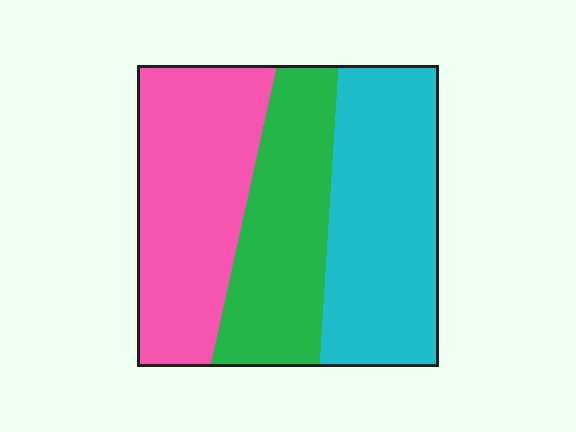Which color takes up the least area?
Green, at roughly 30%.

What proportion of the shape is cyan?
Cyan takes up about three eighths (3/8) of the shape.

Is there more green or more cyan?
Cyan.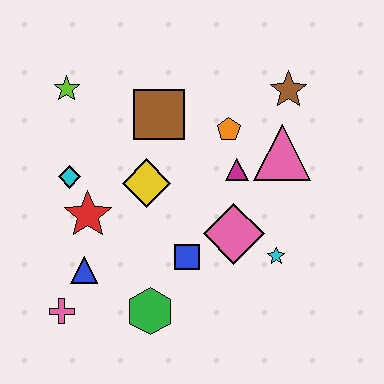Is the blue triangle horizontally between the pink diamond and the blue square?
No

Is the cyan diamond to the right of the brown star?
No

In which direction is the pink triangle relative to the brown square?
The pink triangle is to the right of the brown square.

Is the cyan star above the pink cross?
Yes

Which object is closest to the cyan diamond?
The red star is closest to the cyan diamond.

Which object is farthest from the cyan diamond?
The brown star is farthest from the cyan diamond.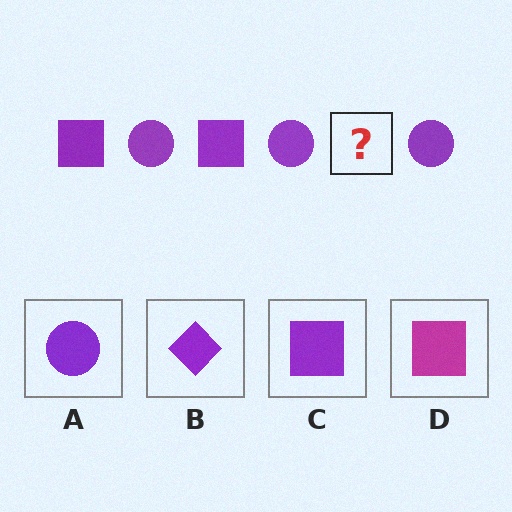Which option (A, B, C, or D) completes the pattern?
C.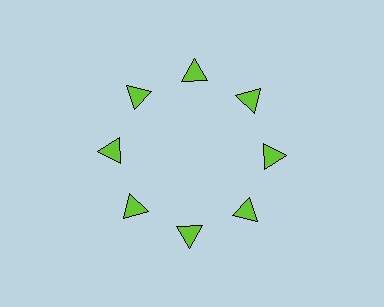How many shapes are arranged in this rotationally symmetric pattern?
There are 8 shapes, arranged in 8 groups of 1.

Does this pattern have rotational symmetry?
Yes, this pattern has 8-fold rotational symmetry. It looks the same after rotating 45 degrees around the center.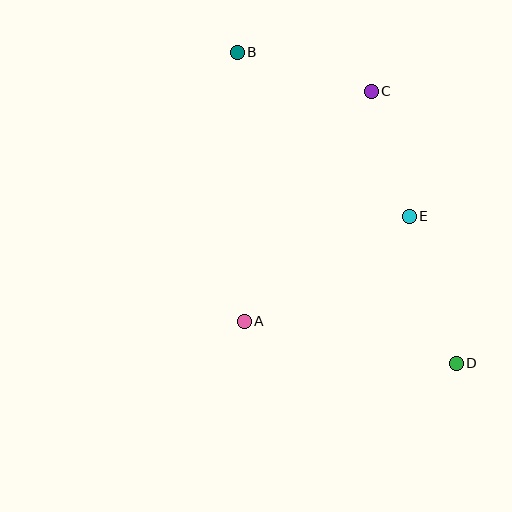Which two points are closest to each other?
Points C and E are closest to each other.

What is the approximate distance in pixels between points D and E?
The distance between D and E is approximately 154 pixels.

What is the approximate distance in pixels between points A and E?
The distance between A and E is approximately 196 pixels.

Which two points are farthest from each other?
Points B and D are farthest from each other.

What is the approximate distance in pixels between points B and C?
The distance between B and C is approximately 139 pixels.